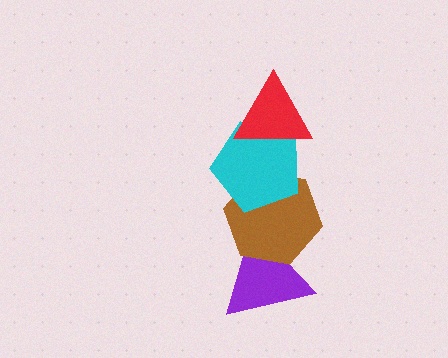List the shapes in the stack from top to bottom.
From top to bottom: the red triangle, the cyan pentagon, the brown hexagon, the purple triangle.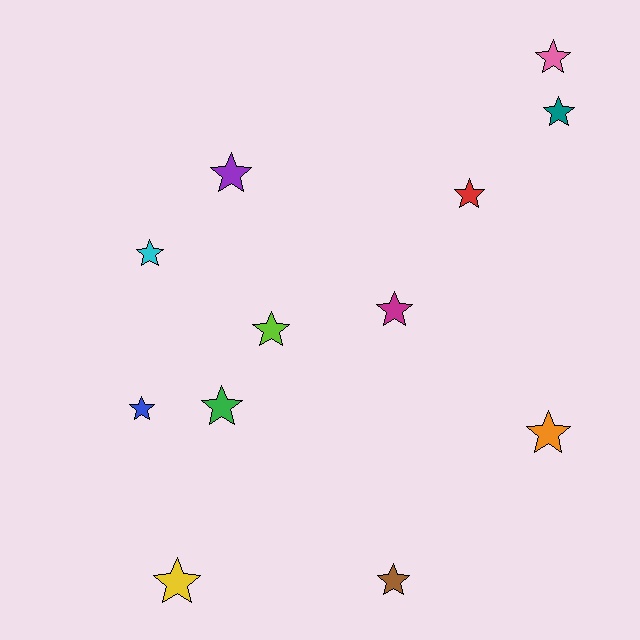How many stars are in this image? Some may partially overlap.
There are 12 stars.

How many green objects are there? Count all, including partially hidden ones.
There is 1 green object.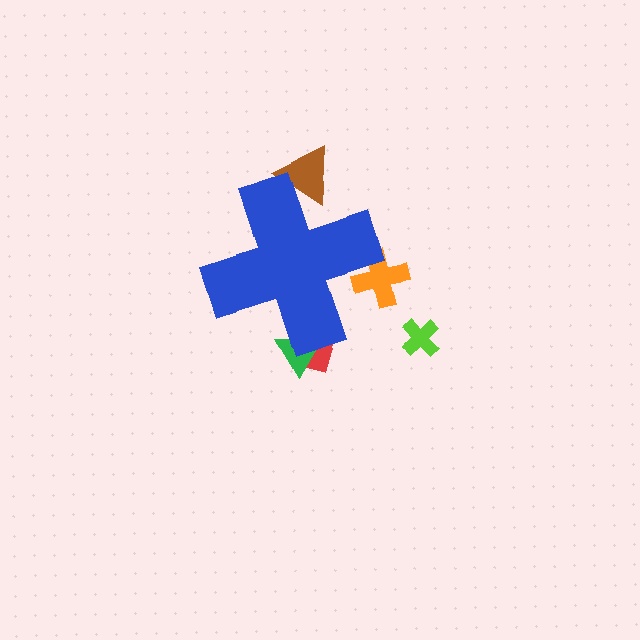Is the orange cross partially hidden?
Yes, the orange cross is partially hidden behind the blue cross.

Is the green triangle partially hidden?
Yes, the green triangle is partially hidden behind the blue cross.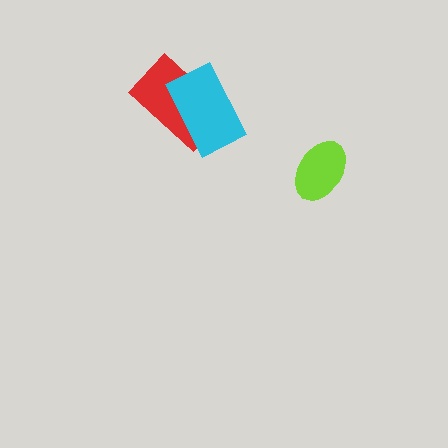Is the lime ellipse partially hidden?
No, no other shape covers it.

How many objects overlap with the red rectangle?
1 object overlaps with the red rectangle.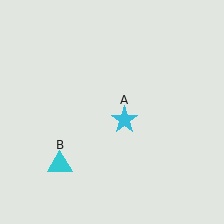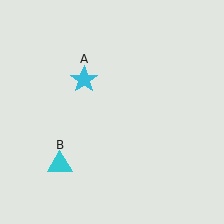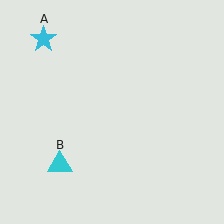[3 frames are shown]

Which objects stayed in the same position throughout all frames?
Cyan triangle (object B) remained stationary.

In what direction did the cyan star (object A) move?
The cyan star (object A) moved up and to the left.